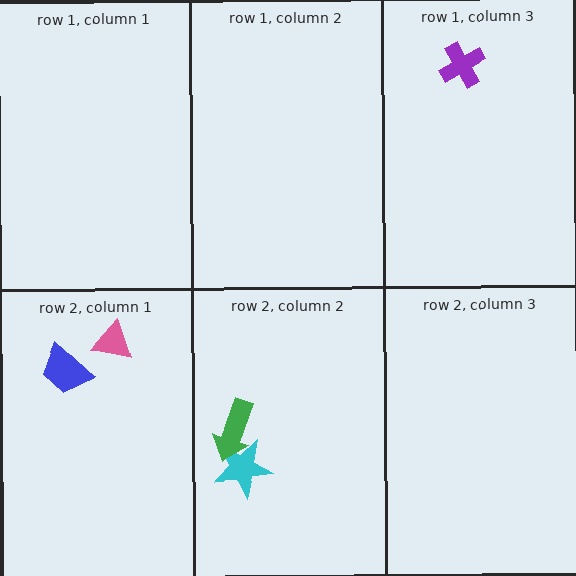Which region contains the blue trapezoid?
The row 2, column 1 region.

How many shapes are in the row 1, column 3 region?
1.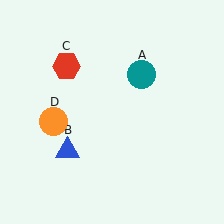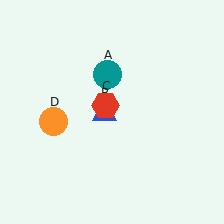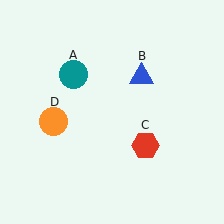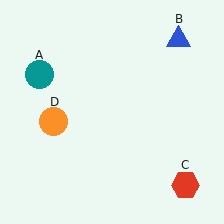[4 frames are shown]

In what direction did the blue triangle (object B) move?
The blue triangle (object B) moved up and to the right.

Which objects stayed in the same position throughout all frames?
Orange circle (object D) remained stationary.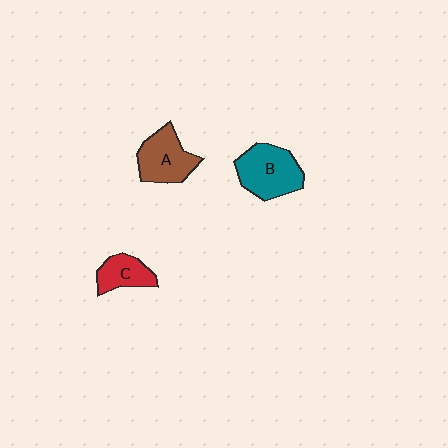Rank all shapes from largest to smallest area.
From largest to smallest: B (teal), A (brown), C (red).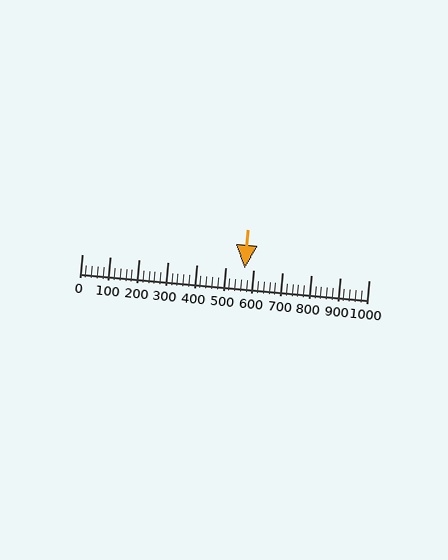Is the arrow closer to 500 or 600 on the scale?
The arrow is closer to 600.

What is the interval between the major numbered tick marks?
The major tick marks are spaced 100 units apart.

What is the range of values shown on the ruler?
The ruler shows values from 0 to 1000.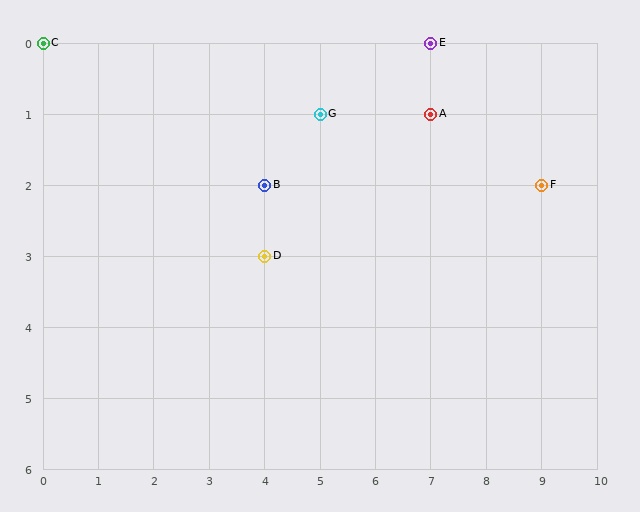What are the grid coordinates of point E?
Point E is at grid coordinates (7, 0).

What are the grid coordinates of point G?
Point G is at grid coordinates (5, 1).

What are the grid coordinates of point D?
Point D is at grid coordinates (4, 3).